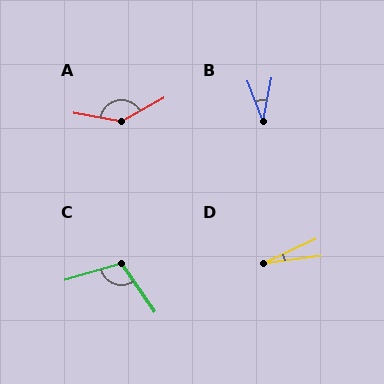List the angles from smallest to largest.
D (17°), B (32°), C (108°), A (140°).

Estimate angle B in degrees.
Approximately 32 degrees.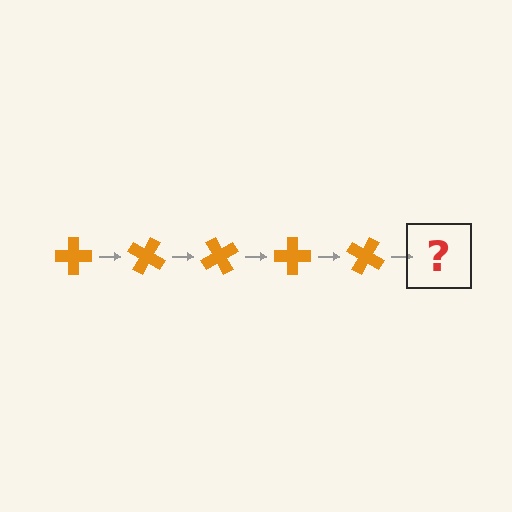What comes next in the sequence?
The next element should be an orange cross rotated 150 degrees.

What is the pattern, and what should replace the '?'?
The pattern is that the cross rotates 30 degrees each step. The '?' should be an orange cross rotated 150 degrees.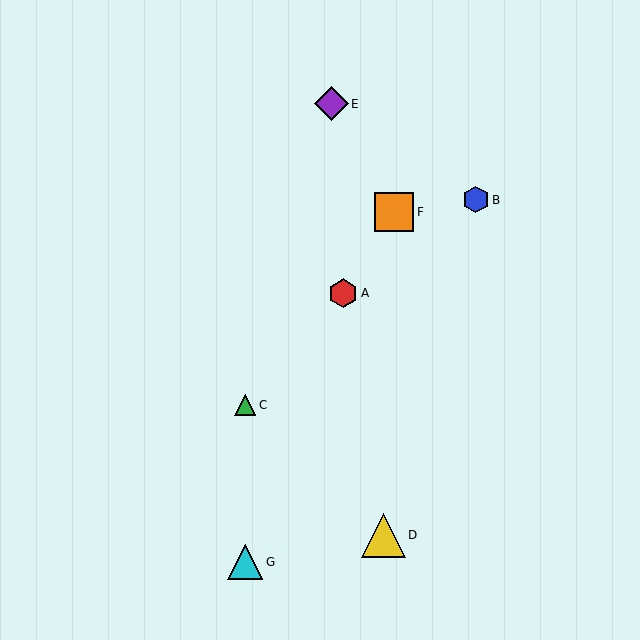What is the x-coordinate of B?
Object B is at x≈476.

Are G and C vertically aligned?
Yes, both are at x≈245.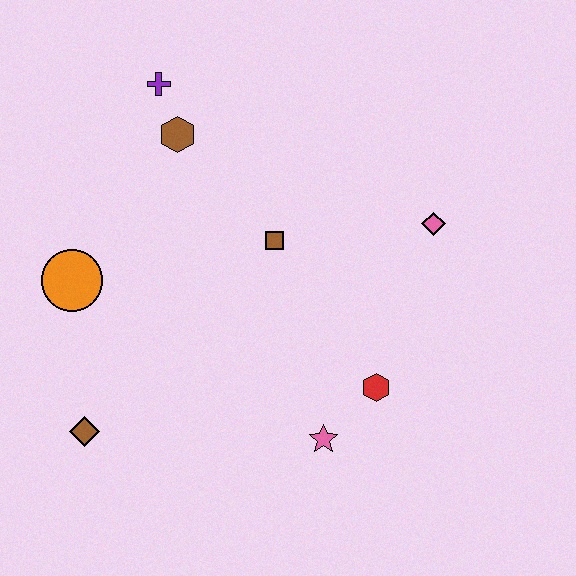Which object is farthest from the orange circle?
The pink diamond is farthest from the orange circle.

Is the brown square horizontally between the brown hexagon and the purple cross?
No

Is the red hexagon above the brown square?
No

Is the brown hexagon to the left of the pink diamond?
Yes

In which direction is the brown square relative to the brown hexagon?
The brown square is below the brown hexagon.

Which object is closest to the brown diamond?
The orange circle is closest to the brown diamond.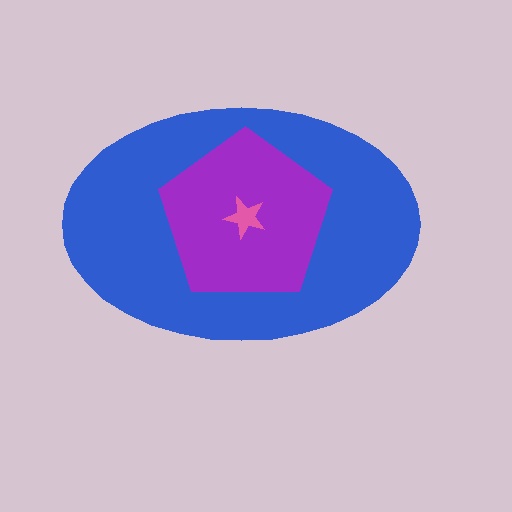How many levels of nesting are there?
3.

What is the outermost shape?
The blue ellipse.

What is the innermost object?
The pink star.